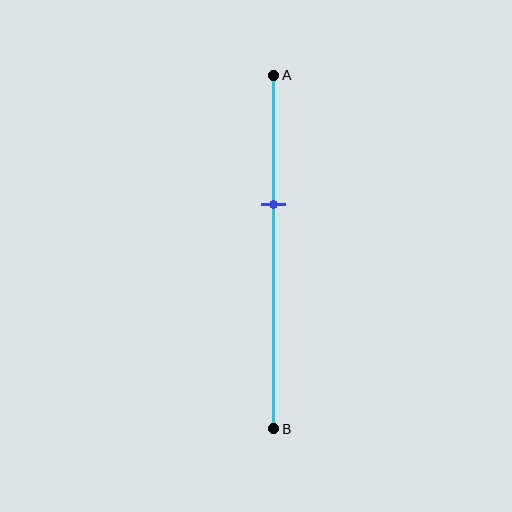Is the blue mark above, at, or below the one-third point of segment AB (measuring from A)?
The blue mark is below the one-third point of segment AB.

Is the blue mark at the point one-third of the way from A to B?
No, the mark is at about 35% from A, not at the 33% one-third point.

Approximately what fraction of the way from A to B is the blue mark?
The blue mark is approximately 35% of the way from A to B.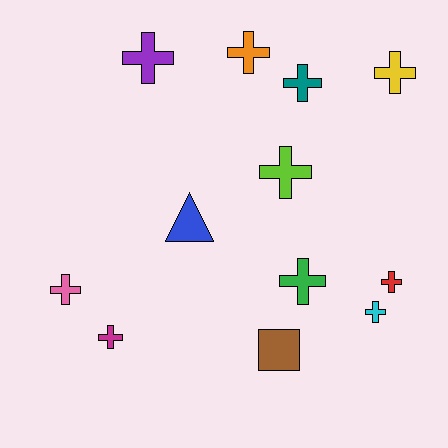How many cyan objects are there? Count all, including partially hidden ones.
There is 1 cyan object.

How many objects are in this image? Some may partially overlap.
There are 12 objects.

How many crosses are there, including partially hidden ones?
There are 10 crosses.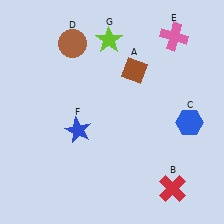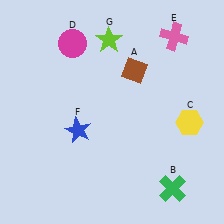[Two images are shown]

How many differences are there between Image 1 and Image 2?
There are 3 differences between the two images.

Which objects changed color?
B changed from red to green. C changed from blue to yellow. D changed from brown to magenta.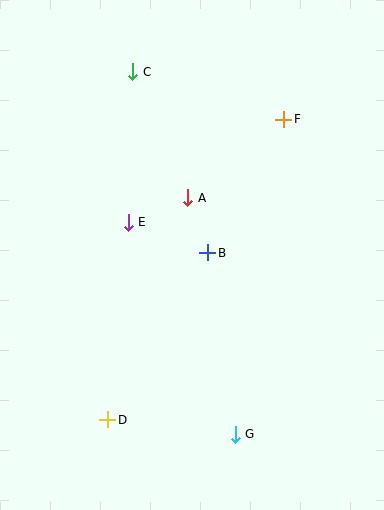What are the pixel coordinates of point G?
Point G is at (235, 434).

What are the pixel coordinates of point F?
Point F is at (284, 119).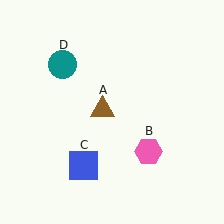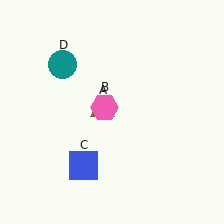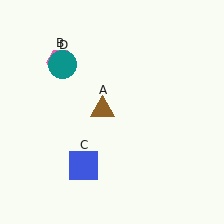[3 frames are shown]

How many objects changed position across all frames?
1 object changed position: pink hexagon (object B).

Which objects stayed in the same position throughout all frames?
Brown triangle (object A) and blue square (object C) and teal circle (object D) remained stationary.